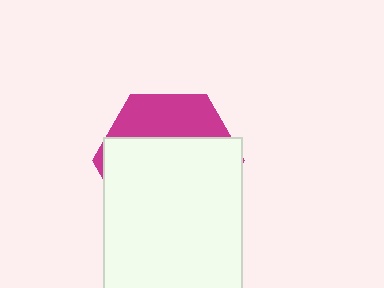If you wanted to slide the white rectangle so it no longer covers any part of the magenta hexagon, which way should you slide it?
Slide it down — that is the most direct way to separate the two shapes.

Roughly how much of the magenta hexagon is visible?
A small part of it is visible (roughly 31%).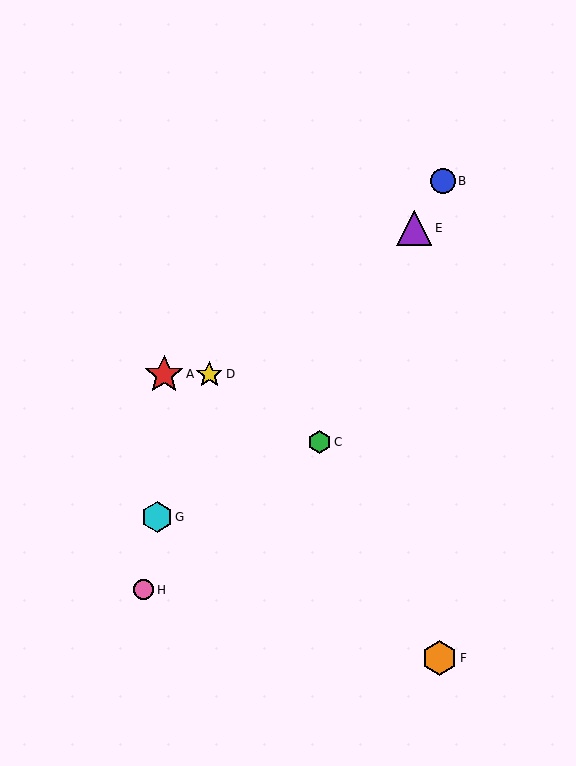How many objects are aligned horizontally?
2 objects (A, D) are aligned horizontally.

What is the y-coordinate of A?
Object A is at y≈374.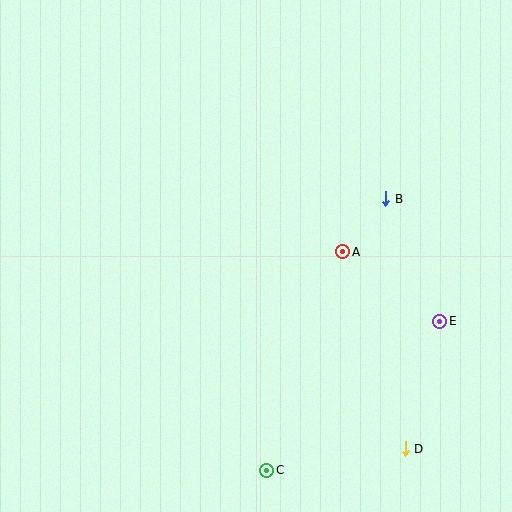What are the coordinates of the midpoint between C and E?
The midpoint between C and E is at (353, 396).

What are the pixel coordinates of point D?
Point D is at (405, 449).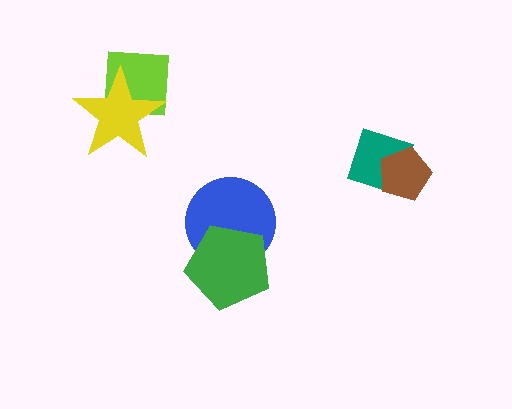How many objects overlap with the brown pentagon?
1 object overlaps with the brown pentagon.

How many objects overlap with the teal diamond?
1 object overlaps with the teal diamond.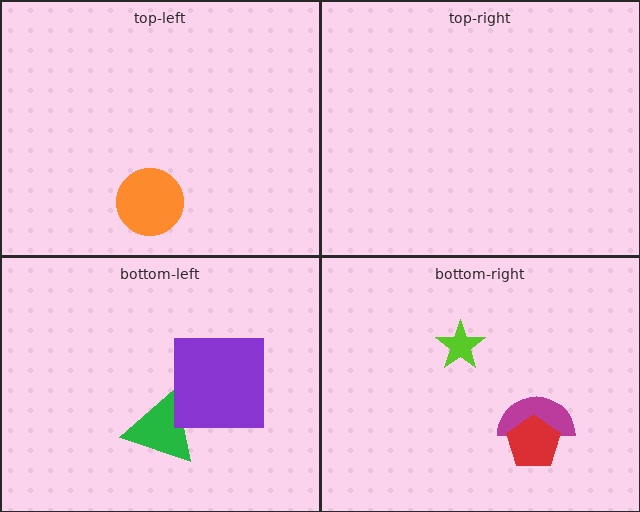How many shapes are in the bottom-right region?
3.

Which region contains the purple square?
The bottom-left region.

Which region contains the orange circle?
The top-left region.